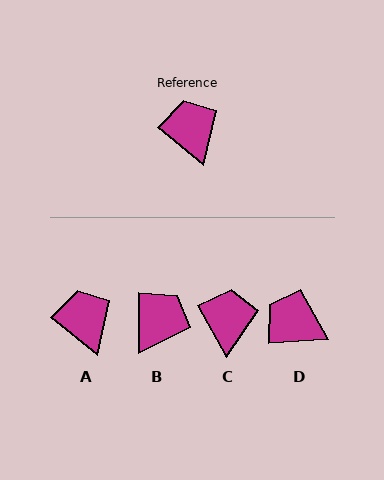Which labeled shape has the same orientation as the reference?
A.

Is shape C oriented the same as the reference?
No, it is off by about 21 degrees.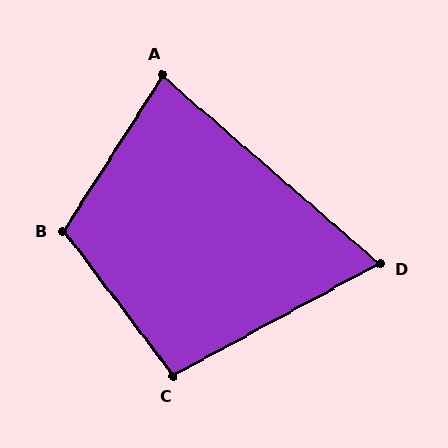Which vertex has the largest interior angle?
B, at approximately 111 degrees.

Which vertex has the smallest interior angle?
D, at approximately 69 degrees.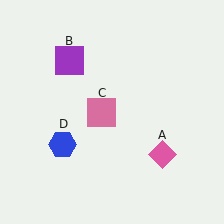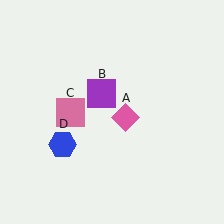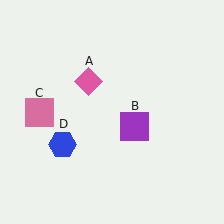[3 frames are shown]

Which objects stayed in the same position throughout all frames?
Blue hexagon (object D) remained stationary.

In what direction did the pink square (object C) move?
The pink square (object C) moved left.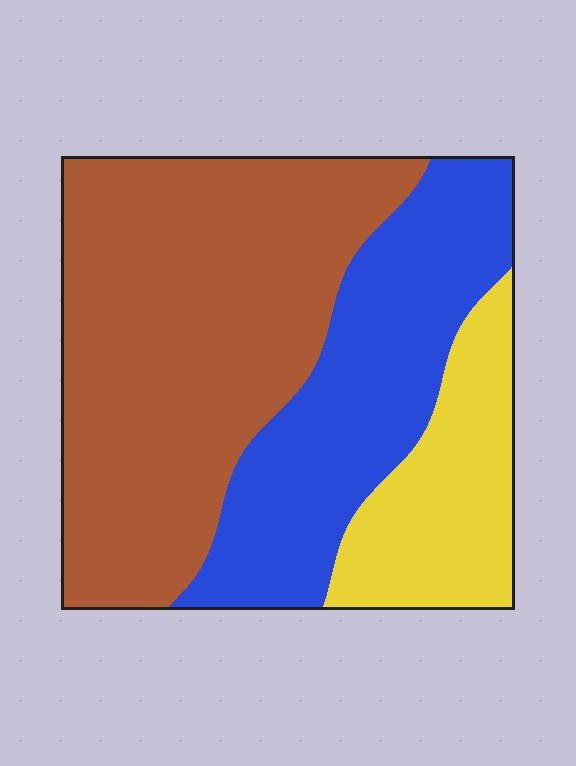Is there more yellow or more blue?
Blue.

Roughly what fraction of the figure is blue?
Blue takes up about one third (1/3) of the figure.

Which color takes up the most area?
Brown, at roughly 50%.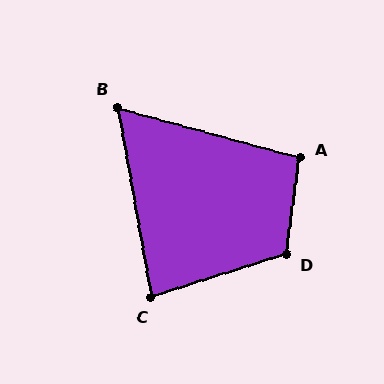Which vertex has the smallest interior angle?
B, at approximately 65 degrees.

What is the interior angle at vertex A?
Approximately 98 degrees (obtuse).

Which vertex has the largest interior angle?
D, at approximately 115 degrees.